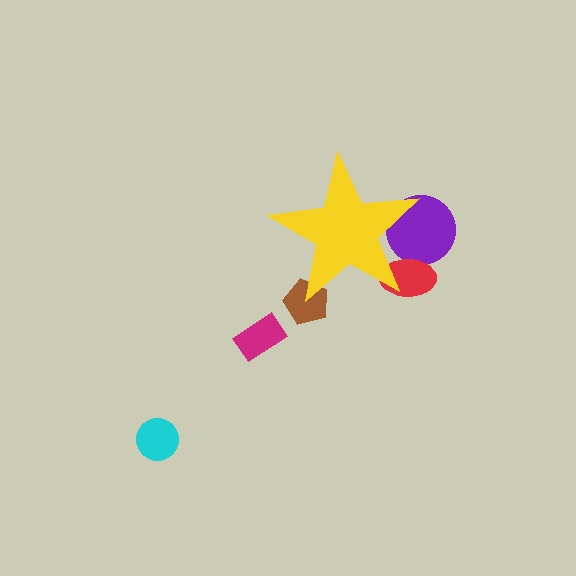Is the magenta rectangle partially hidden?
No, the magenta rectangle is fully visible.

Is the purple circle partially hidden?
Yes, the purple circle is partially hidden behind the yellow star.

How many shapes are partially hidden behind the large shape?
3 shapes are partially hidden.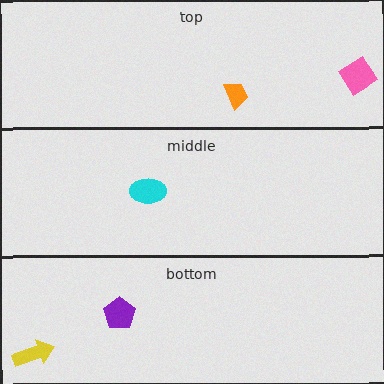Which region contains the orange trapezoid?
The top region.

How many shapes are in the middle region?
1.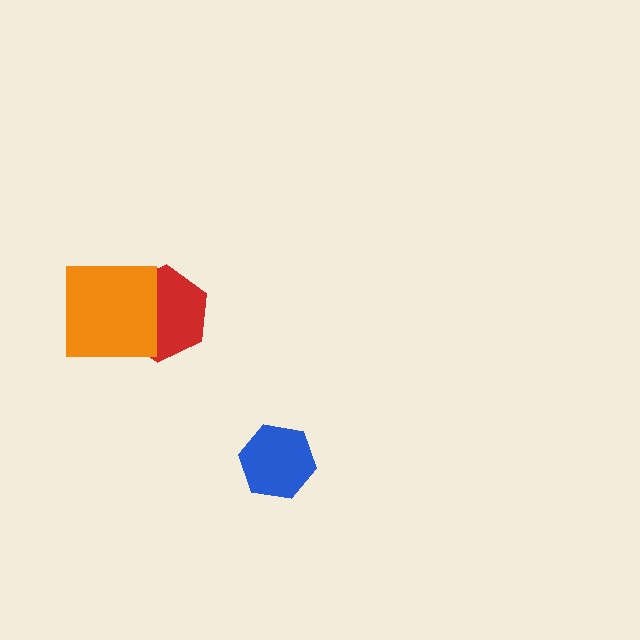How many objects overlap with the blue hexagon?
0 objects overlap with the blue hexagon.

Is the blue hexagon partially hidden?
No, no other shape covers it.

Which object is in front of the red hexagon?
The orange square is in front of the red hexagon.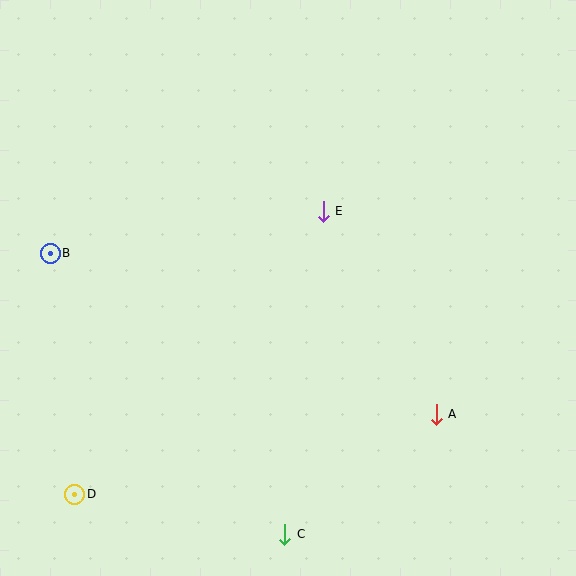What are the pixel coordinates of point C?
Point C is at (285, 534).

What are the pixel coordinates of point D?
Point D is at (75, 494).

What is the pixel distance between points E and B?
The distance between E and B is 276 pixels.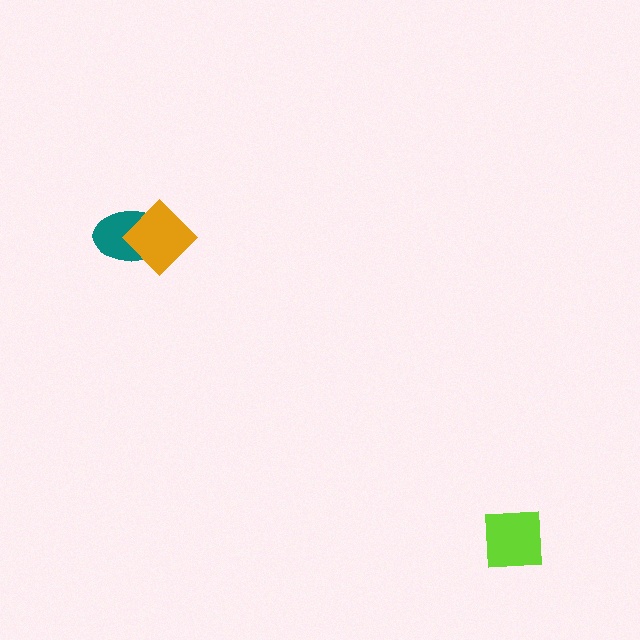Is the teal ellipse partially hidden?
Yes, it is partially covered by another shape.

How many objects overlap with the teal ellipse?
1 object overlaps with the teal ellipse.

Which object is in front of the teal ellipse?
The orange diamond is in front of the teal ellipse.